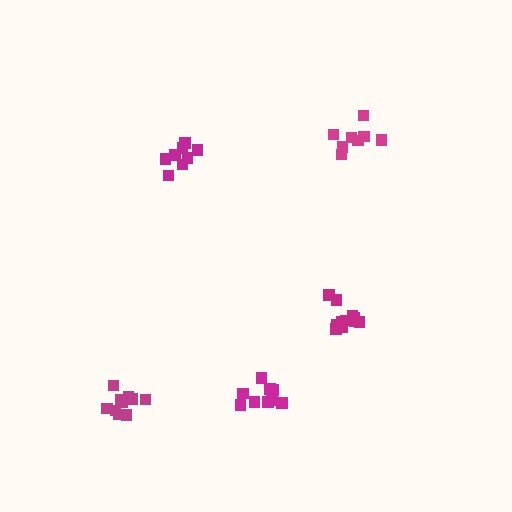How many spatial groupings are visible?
There are 5 spatial groupings.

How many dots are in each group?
Group 1: 8 dots, Group 2: 11 dots, Group 3: 10 dots, Group 4: 8 dots, Group 5: 9 dots (46 total).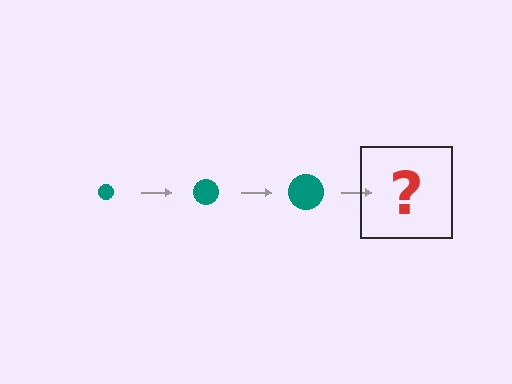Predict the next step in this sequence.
The next step is a teal circle, larger than the previous one.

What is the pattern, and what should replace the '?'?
The pattern is that the circle gets progressively larger each step. The '?' should be a teal circle, larger than the previous one.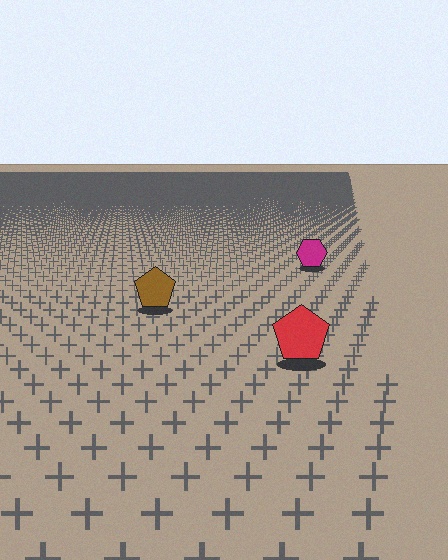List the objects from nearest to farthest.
From nearest to farthest: the red pentagon, the brown pentagon, the magenta hexagon.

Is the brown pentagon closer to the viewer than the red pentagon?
No. The red pentagon is closer — you can tell from the texture gradient: the ground texture is coarser near it.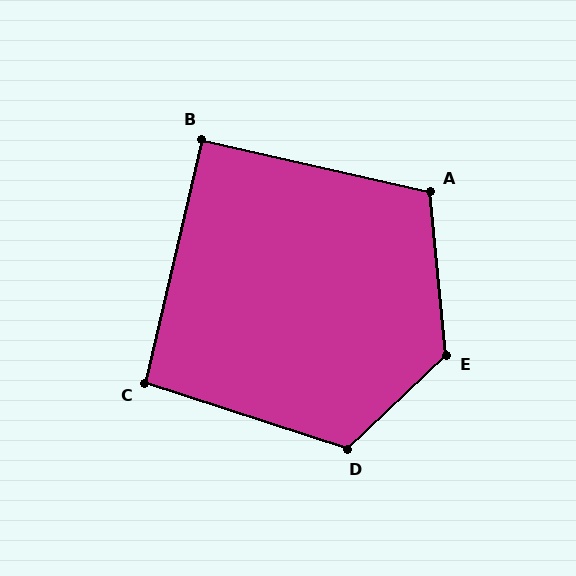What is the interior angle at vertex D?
Approximately 118 degrees (obtuse).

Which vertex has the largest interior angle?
E, at approximately 128 degrees.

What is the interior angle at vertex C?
Approximately 95 degrees (obtuse).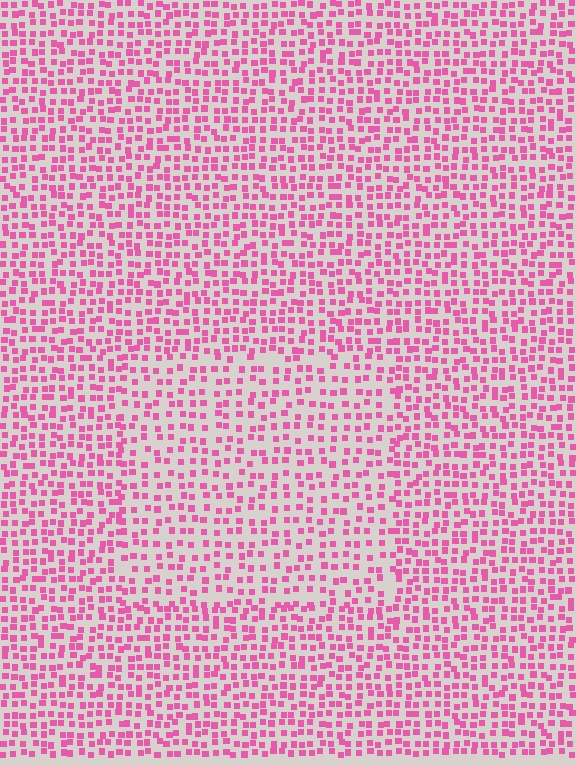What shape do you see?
I see a rectangle.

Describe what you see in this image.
The image contains small pink elements arranged at two different densities. A rectangle-shaped region is visible where the elements are less densely packed than the surrounding area.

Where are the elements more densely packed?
The elements are more densely packed outside the rectangle boundary.